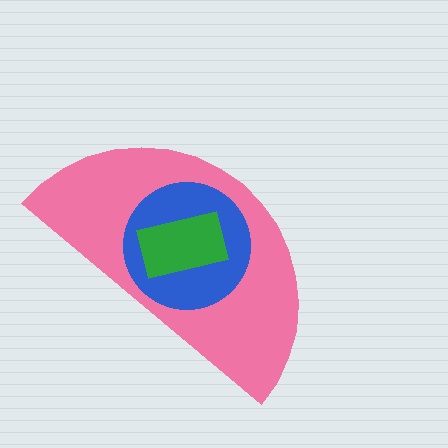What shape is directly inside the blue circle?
The green rectangle.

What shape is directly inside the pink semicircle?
The blue circle.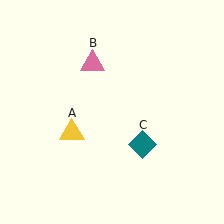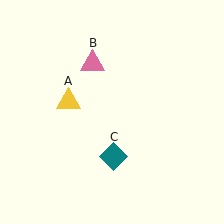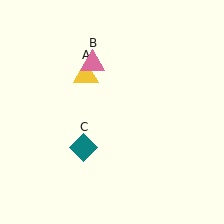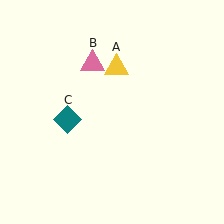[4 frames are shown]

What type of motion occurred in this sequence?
The yellow triangle (object A), teal diamond (object C) rotated clockwise around the center of the scene.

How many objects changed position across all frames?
2 objects changed position: yellow triangle (object A), teal diamond (object C).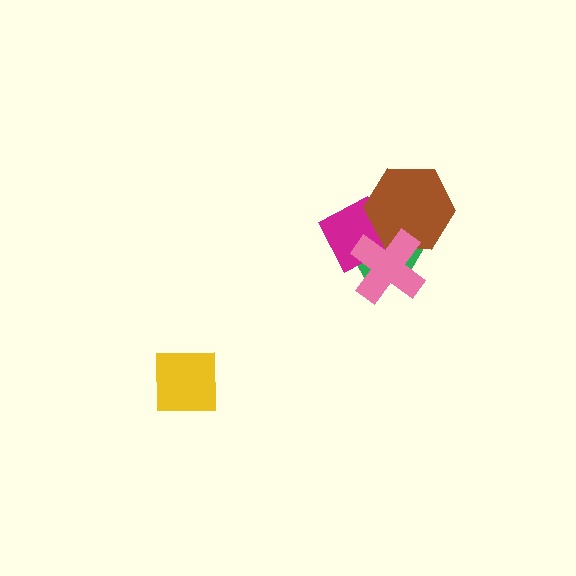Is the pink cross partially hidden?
No, no other shape covers it.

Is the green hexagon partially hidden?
Yes, it is partially covered by another shape.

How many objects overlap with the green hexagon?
3 objects overlap with the green hexagon.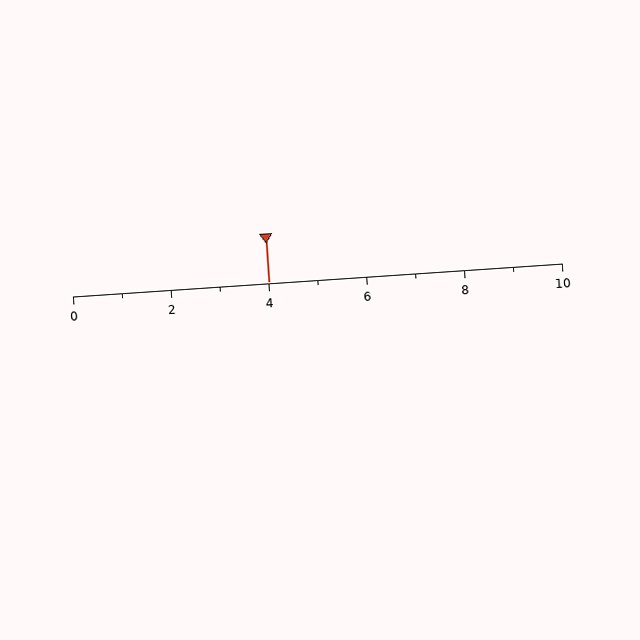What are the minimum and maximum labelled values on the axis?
The axis runs from 0 to 10.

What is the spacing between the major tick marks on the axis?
The major ticks are spaced 2 apart.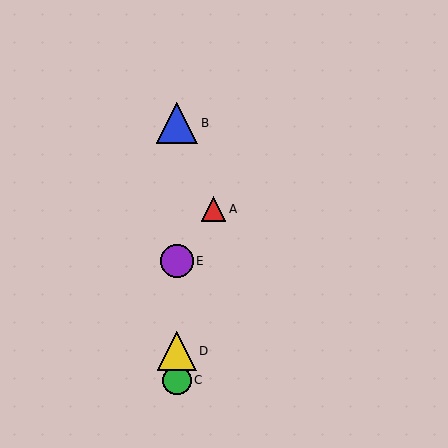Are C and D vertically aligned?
Yes, both are at x≈177.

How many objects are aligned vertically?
4 objects (B, C, D, E) are aligned vertically.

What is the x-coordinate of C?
Object C is at x≈177.